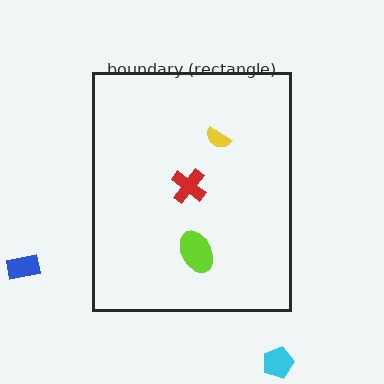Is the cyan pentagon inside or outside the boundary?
Outside.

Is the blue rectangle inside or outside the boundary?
Outside.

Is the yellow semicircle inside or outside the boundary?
Inside.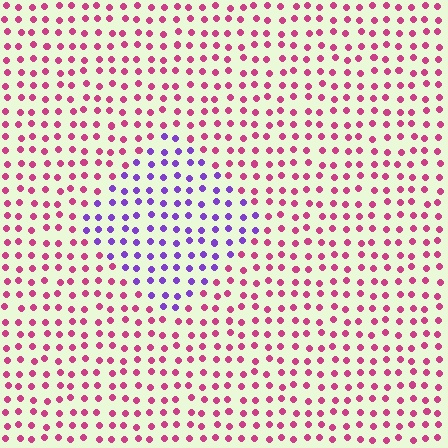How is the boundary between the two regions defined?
The boundary is defined purely by a slight shift in hue (about 61 degrees). Spacing, size, and orientation are identical on both sides.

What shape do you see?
I see a diamond.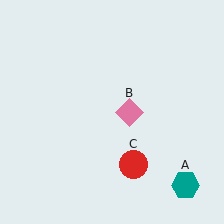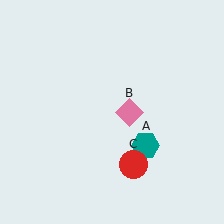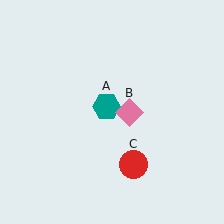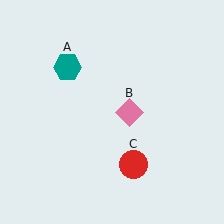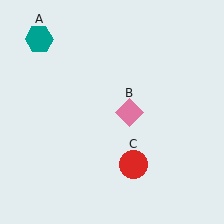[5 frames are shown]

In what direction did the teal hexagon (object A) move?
The teal hexagon (object A) moved up and to the left.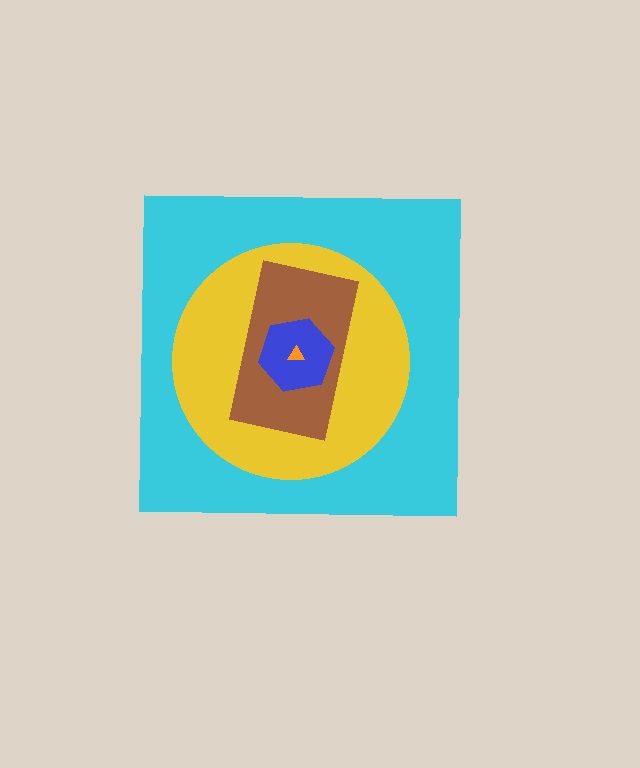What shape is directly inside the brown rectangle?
The blue hexagon.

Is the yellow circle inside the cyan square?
Yes.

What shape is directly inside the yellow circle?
The brown rectangle.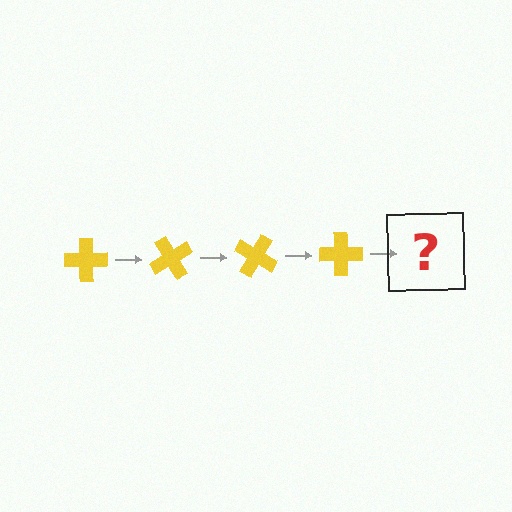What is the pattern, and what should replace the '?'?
The pattern is that the cross rotates 60 degrees each step. The '?' should be a yellow cross rotated 240 degrees.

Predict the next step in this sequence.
The next step is a yellow cross rotated 240 degrees.